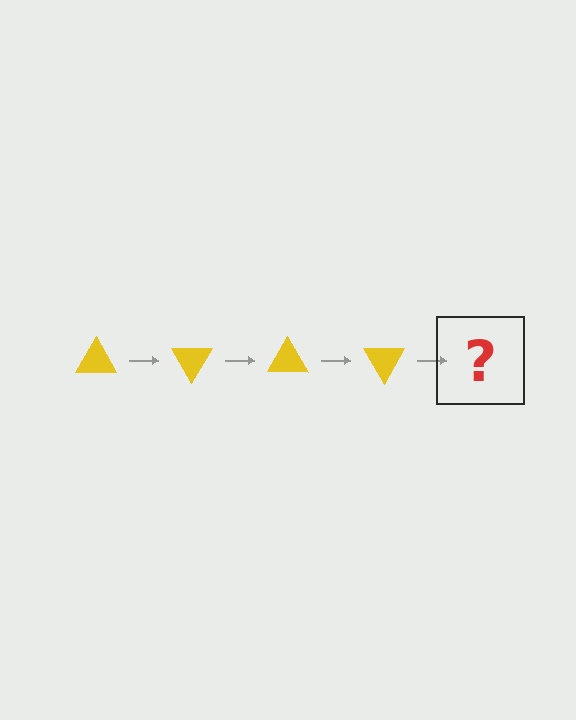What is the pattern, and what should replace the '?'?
The pattern is that the triangle rotates 60 degrees each step. The '?' should be a yellow triangle rotated 240 degrees.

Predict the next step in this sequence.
The next step is a yellow triangle rotated 240 degrees.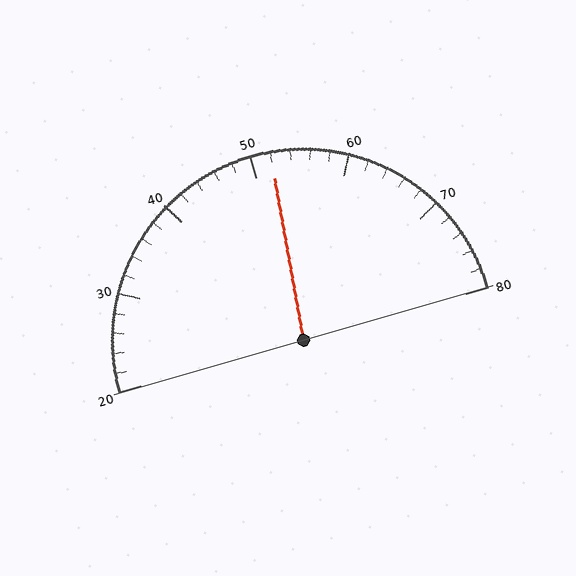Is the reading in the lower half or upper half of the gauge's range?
The reading is in the upper half of the range (20 to 80).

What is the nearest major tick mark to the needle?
The nearest major tick mark is 50.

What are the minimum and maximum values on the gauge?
The gauge ranges from 20 to 80.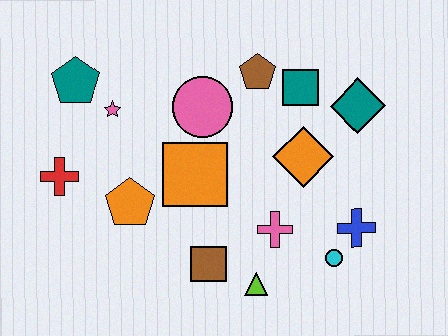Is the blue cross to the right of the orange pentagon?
Yes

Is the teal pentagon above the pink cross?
Yes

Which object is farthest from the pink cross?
The teal pentagon is farthest from the pink cross.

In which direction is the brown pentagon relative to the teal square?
The brown pentagon is to the left of the teal square.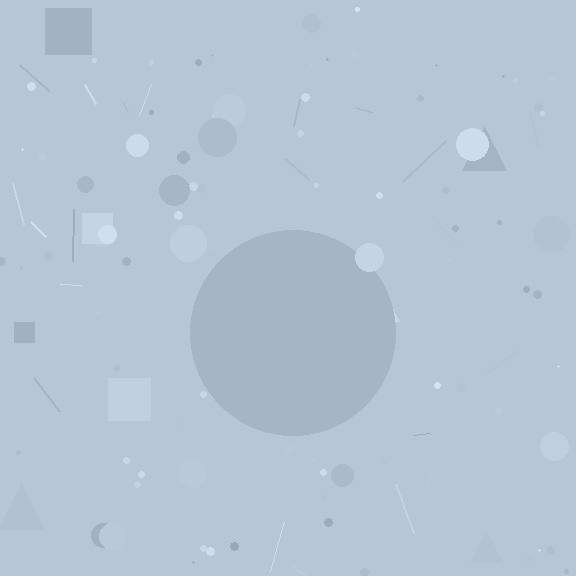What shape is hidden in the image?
A circle is hidden in the image.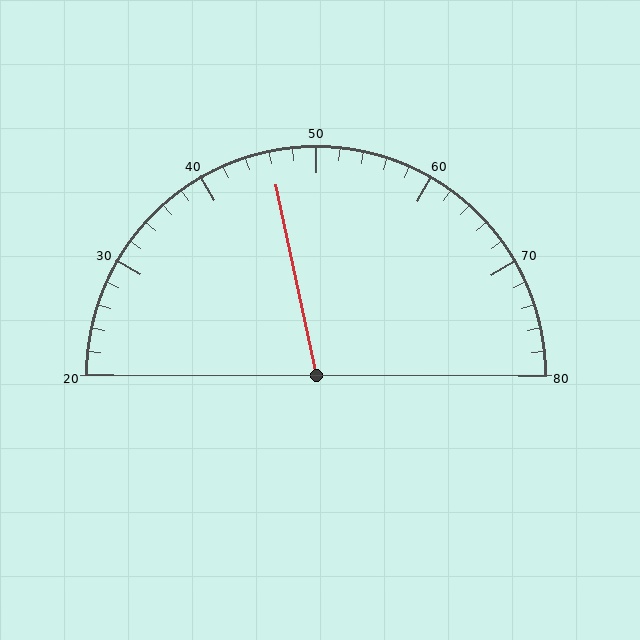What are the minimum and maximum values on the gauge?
The gauge ranges from 20 to 80.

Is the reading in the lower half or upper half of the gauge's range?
The reading is in the lower half of the range (20 to 80).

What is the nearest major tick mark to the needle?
The nearest major tick mark is 50.